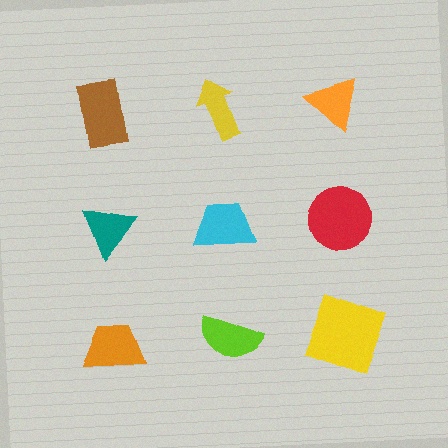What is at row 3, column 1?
An orange trapezoid.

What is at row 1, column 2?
A yellow arrow.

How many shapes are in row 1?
3 shapes.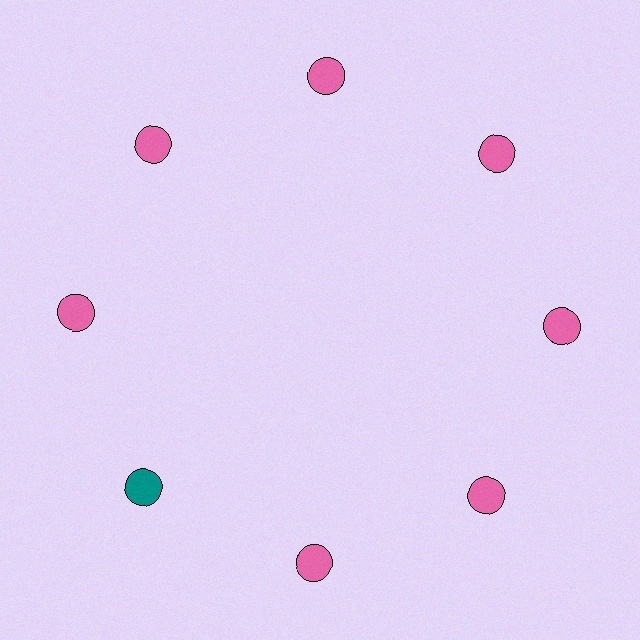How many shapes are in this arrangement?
There are 8 shapes arranged in a ring pattern.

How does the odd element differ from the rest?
It has a different color: teal instead of pink.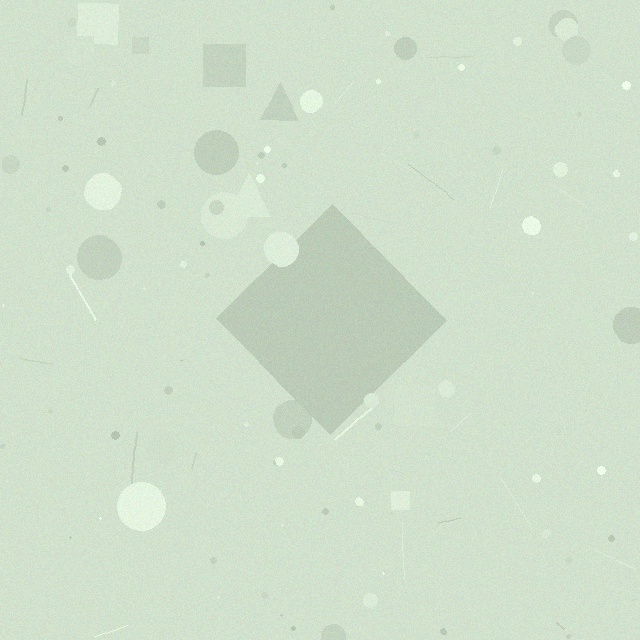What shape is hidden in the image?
A diamond is hidden in the image.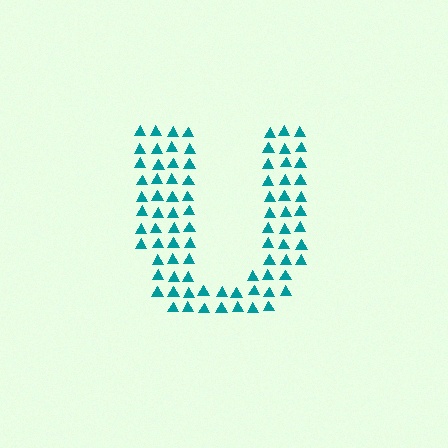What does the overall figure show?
The overall figure shows the letter U.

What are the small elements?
The small elements are triangles.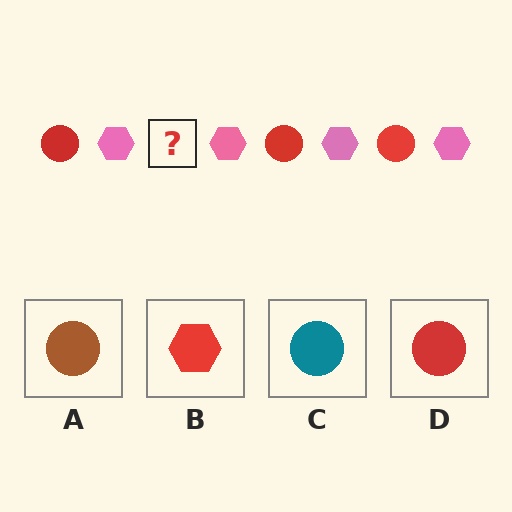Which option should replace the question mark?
Option D.